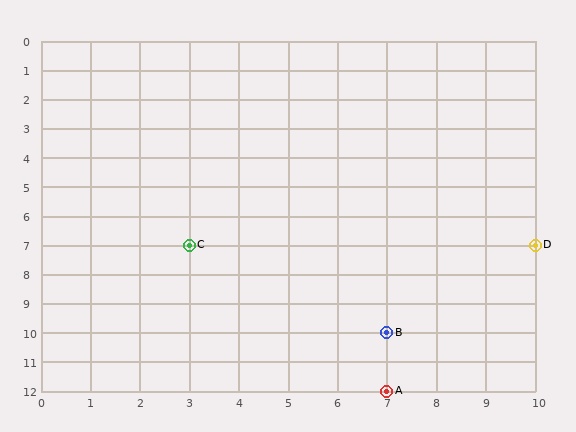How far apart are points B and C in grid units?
Points B and C are 4 columns and 3 rows apart (about 5.0 grid units diagonally).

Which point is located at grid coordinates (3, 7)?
Point C is at (3, 7).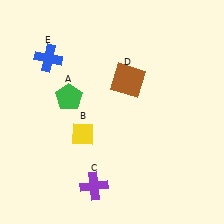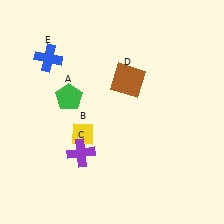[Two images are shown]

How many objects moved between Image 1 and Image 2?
1 object moved between the two images.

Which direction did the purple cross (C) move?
The purple cross (C) moved up.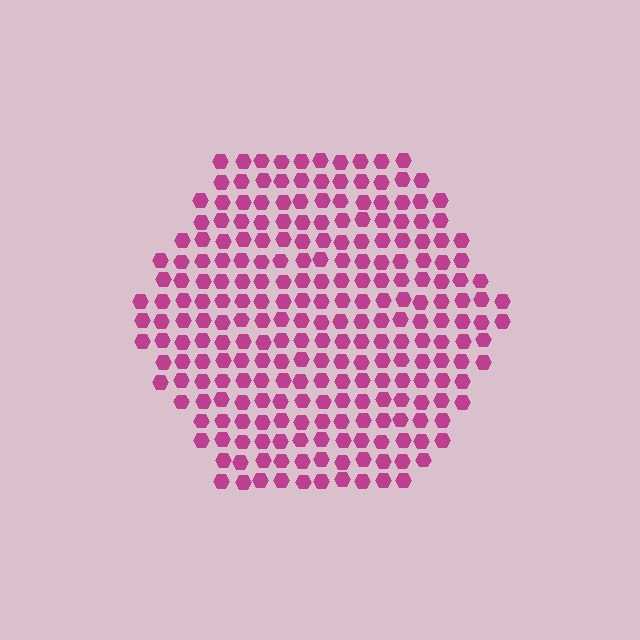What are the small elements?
The small elements are hexagons.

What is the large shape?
The large shape is a hexagon.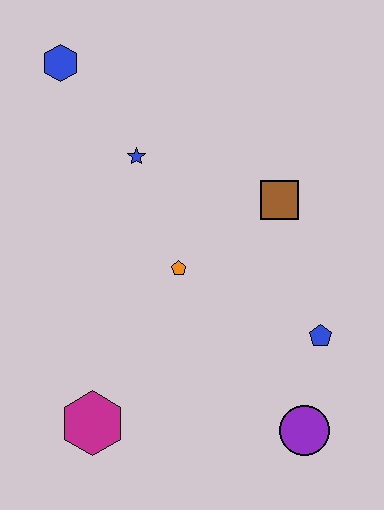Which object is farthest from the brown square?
The magenta hexagon is farthest from the brown square.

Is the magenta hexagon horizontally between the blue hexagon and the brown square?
Yes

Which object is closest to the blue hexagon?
The blue star is closest to the blue hexagon.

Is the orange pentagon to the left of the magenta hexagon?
No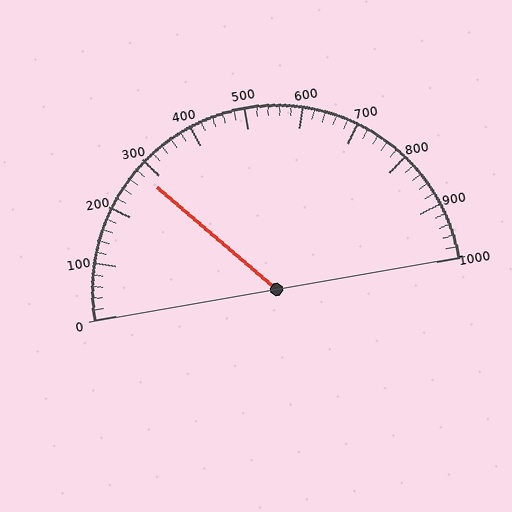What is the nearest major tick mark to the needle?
The nearest major tick mark is 300.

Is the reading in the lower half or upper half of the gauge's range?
The reading is in the lower half of the range (0 to 1000).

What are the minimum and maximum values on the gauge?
The gauge ranges from 0 to 1000.